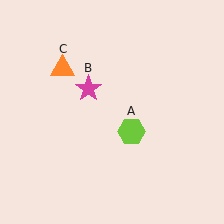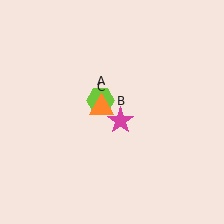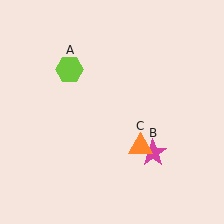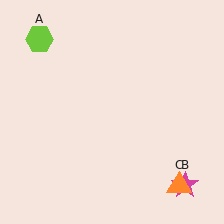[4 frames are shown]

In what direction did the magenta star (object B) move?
The magenta star (object B) moved down and to the right.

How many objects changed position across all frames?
3 objects changed position: lime hexagon (object A), magenta star (object B), orange triangle (object C).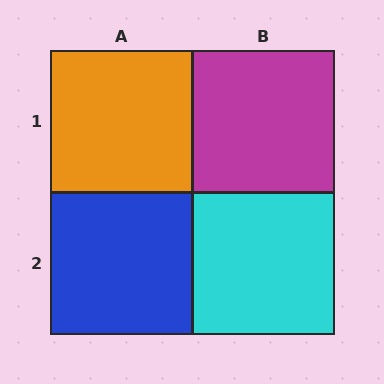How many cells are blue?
1 cell is blue.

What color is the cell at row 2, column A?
Blue.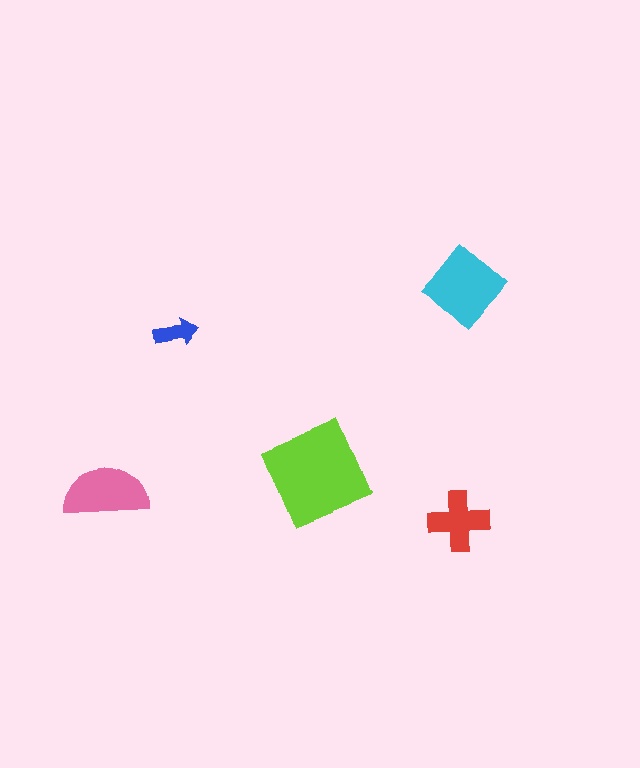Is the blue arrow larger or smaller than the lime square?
Smaller.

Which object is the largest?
The lime square.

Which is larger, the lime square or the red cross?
The lime square.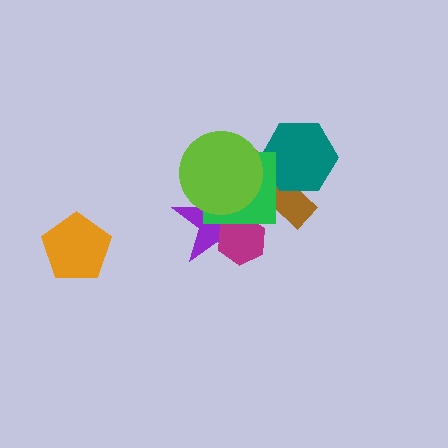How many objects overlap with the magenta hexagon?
3 objects overlap with the magenta hexagon.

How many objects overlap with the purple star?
4 objects overlap with the purple star.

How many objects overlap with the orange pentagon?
0 objects overlap with the orange pentagon.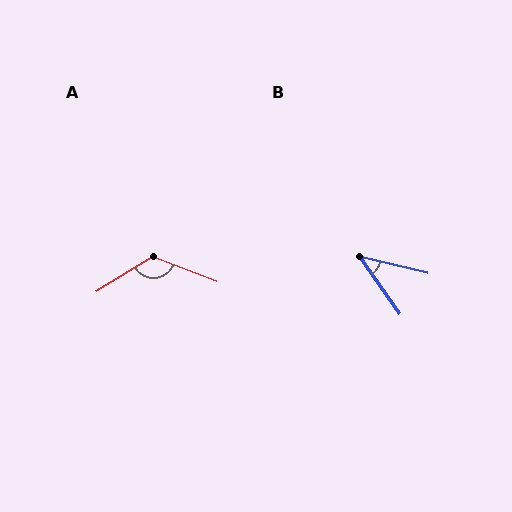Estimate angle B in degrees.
Approximately 42 degrees.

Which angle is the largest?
A, at approximately 127 degrees.